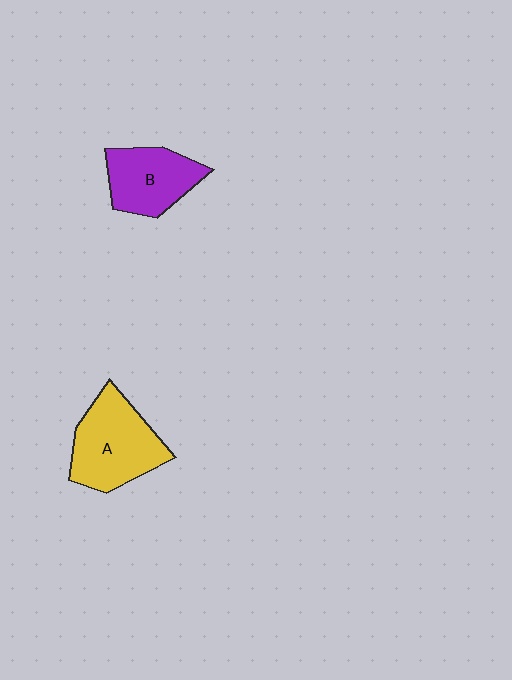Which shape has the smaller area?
Shape B (purple).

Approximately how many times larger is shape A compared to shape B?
Approximately 1.3 times.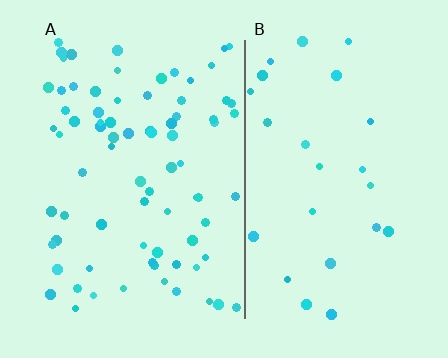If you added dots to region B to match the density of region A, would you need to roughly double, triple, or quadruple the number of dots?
Approximately triple.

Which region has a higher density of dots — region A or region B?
A (the left).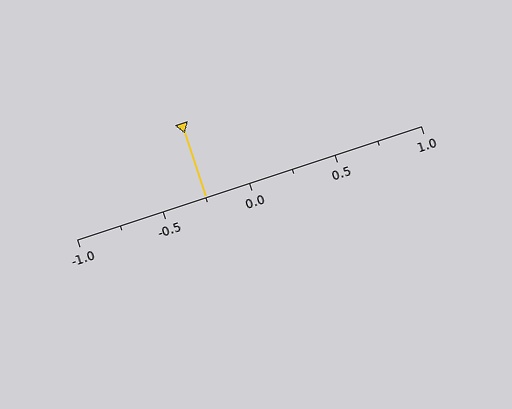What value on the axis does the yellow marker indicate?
The marker indicates approximately -0.25.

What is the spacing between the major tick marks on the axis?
The major ticks are spaced 0.5 apart.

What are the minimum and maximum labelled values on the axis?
The axis runs from -1.0 to 1.0.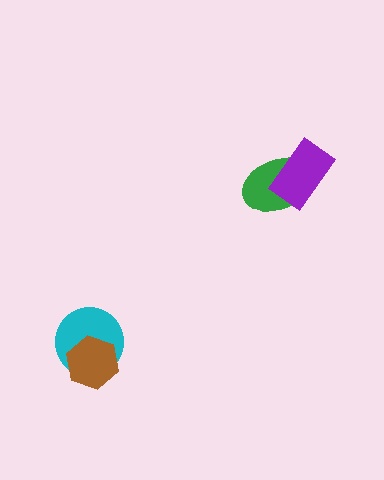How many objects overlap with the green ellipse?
1 object overlaps with the green ellipse.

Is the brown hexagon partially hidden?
No, no other shape covers it.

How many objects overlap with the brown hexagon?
1 object overlaps with the brown hexagon.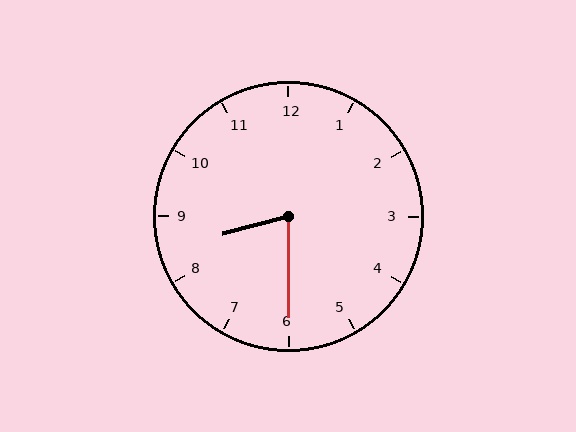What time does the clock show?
8:30.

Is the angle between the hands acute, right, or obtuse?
It is acute.